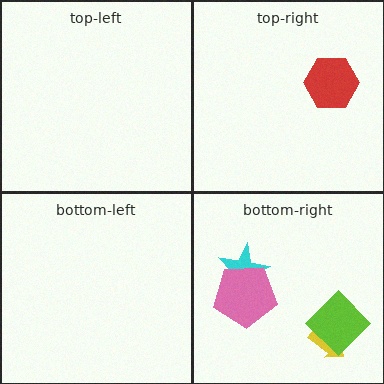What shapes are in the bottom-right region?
The yellow arrow, the cyan star, the pink pentagon, the lime diamond.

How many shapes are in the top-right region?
1.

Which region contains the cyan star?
The bottom-right region.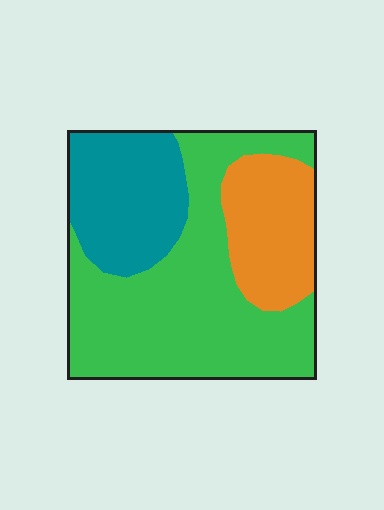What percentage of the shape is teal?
Teal takes up about one quarter (1/4) of the shape.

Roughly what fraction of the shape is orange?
Orange takes up about one fifth (1/5) of the shape.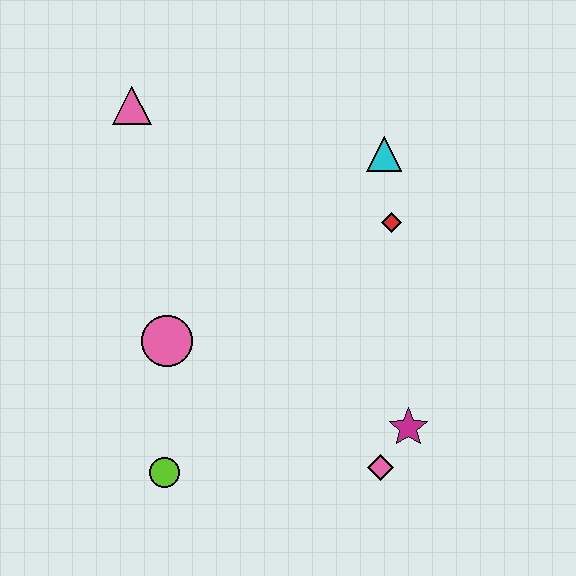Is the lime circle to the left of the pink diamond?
Yes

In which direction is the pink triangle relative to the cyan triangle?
The pink triangle is to the left of the cyan triangle.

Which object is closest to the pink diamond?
The magenta star is closest to the pink diamond.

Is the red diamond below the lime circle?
No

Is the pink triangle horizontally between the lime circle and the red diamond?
No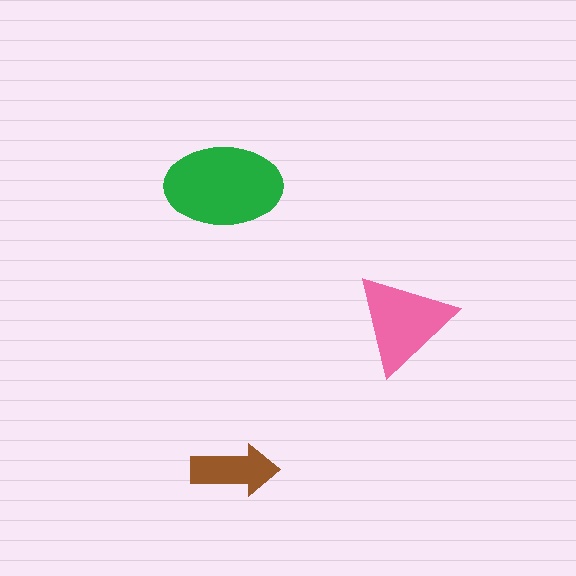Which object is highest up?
The green ellipse is topmost.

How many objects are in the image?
There are 3 objects in the image.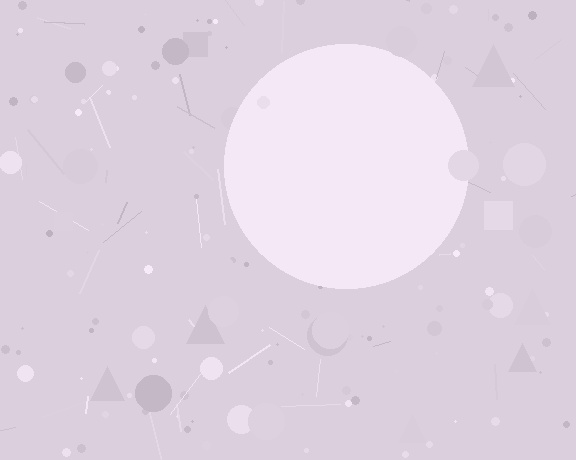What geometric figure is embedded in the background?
A circle is embedded in the background.